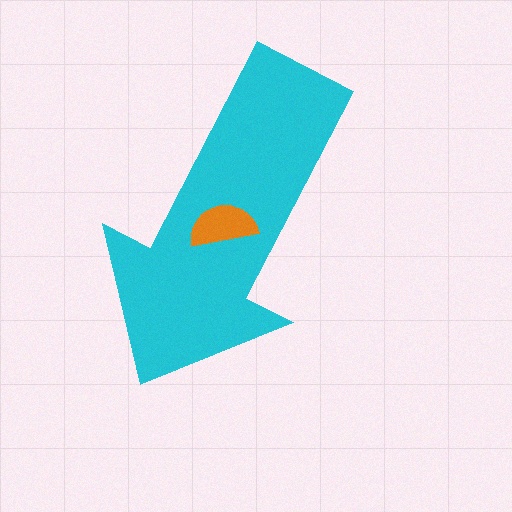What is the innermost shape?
The orange semicircle.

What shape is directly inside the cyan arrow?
The orange semicircle.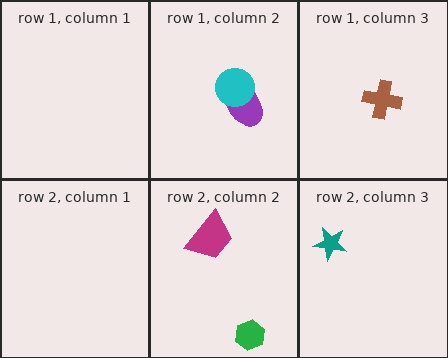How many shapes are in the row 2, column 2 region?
2.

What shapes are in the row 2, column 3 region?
The teal star.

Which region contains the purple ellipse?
The row 1, column 2 region.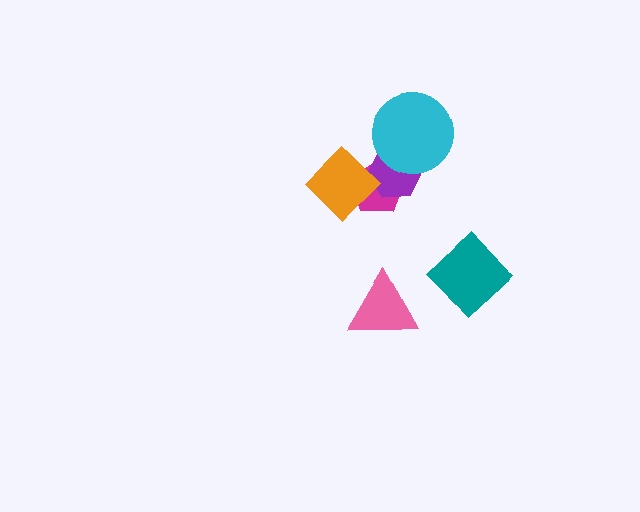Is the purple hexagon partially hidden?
Yes, it is partially covered by another shape.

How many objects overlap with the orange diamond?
2 objects overlap with the orange diamond.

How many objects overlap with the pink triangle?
0 objects overlap with the pink triangle.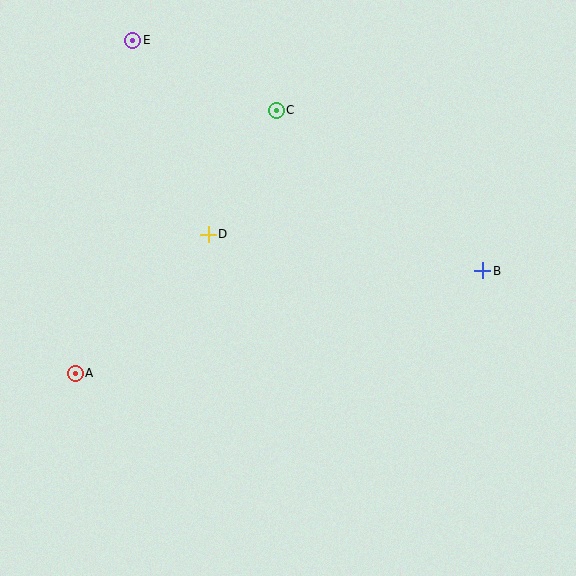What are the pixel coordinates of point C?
Point C is at (276, 110).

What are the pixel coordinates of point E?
Point E is at (133, 40).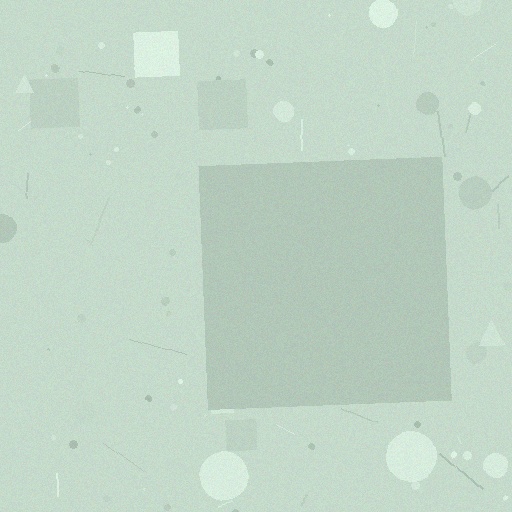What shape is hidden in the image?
A square is hidden in the image.